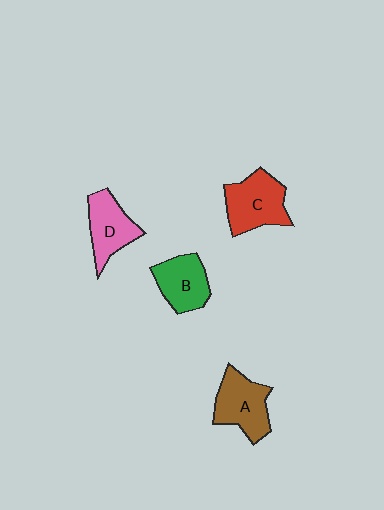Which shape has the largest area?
Shape C (red).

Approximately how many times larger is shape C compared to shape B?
Approximately 1.2 times.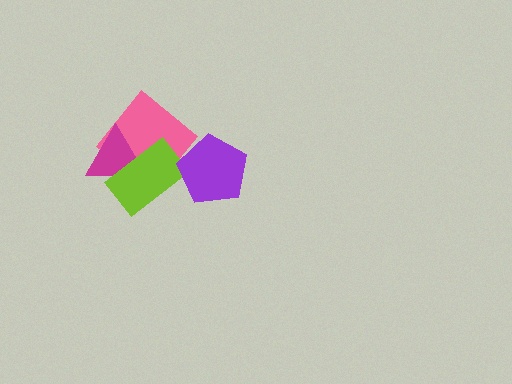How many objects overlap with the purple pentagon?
1 object overlaps with the purple pentagon.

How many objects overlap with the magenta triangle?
2 objects overlap with the magenta triangle.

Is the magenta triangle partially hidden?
Yes, it is partially covered by another shape.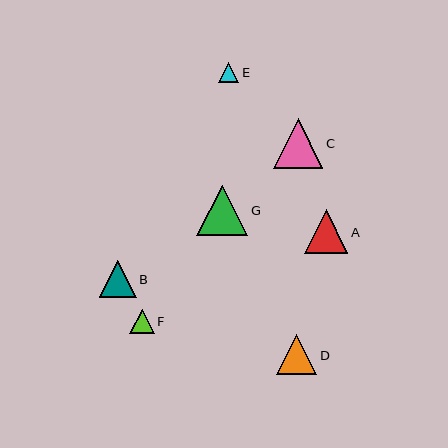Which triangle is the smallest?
Triangle E is the smallest with a size of approximately 20 pixels.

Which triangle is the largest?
Triangle G is the largest with a size of approximately 51 pixels.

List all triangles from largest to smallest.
From largest to smallest: G, C, A, D, B, F, E.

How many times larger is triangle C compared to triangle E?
Triangle C is approximately 2.5 times the size of triangle E.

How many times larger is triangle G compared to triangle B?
Triangle G is approximately 1.4 times the size of triangle B.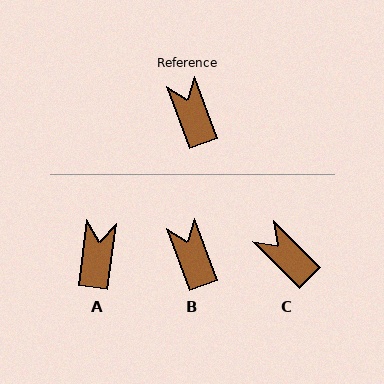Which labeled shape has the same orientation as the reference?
B.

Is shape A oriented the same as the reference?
No, it is off by about 27 degrees.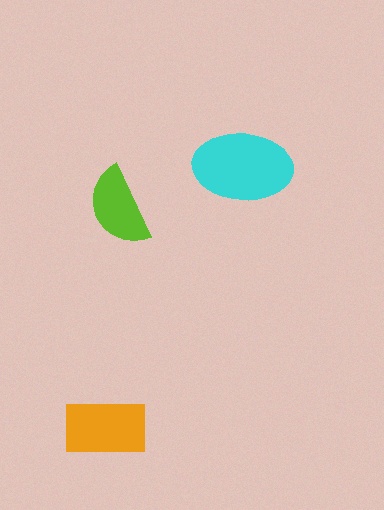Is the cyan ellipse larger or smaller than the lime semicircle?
Larger.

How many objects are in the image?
There are 3 objects in the image.